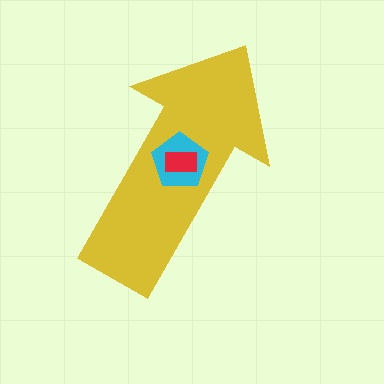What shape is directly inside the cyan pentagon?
The red rectangle.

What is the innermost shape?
The red rectangle.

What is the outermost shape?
The yellow arrow.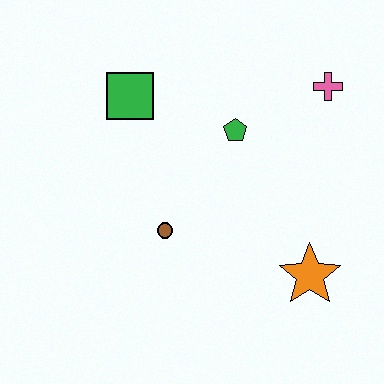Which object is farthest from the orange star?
The green square is farthest from the orange star.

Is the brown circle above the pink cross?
No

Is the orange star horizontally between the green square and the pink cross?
Yes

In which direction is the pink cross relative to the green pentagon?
The pink cross is to the right of the green pentagon.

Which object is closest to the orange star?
The brown circle is closest to the orange star.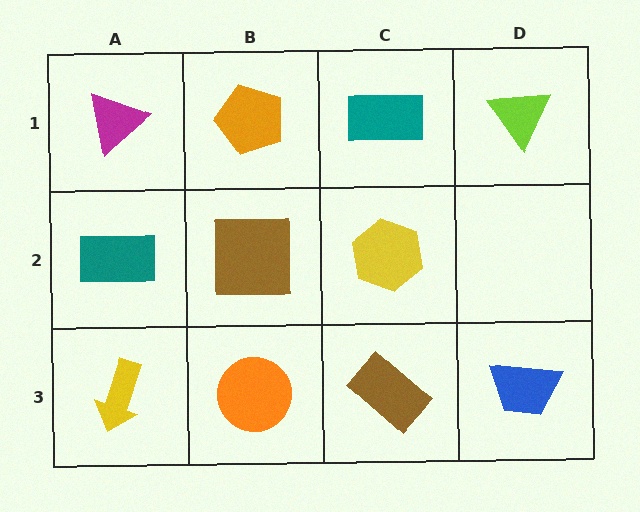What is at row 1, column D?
A lime triangle.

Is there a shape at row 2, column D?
No, that cell is empty.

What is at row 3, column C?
A brown rectangle.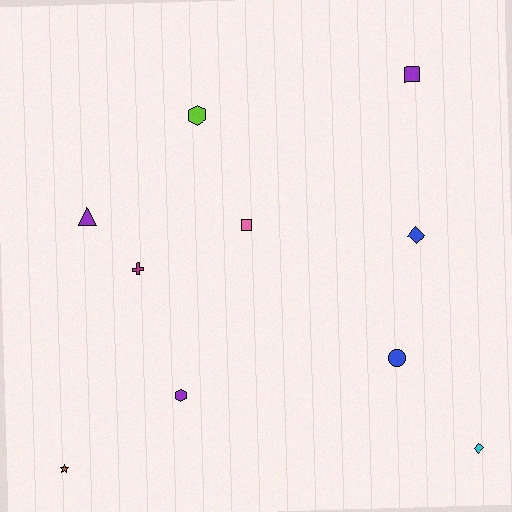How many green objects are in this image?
There are no green objects.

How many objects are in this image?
There are 10 objects.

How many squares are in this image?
There are 2 squares.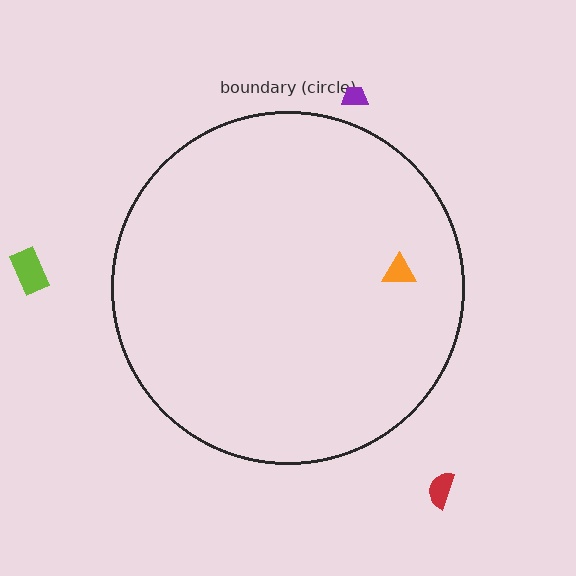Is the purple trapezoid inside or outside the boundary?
Outside.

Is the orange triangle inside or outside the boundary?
Inside.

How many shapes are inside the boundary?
1 inside, 3 outside.